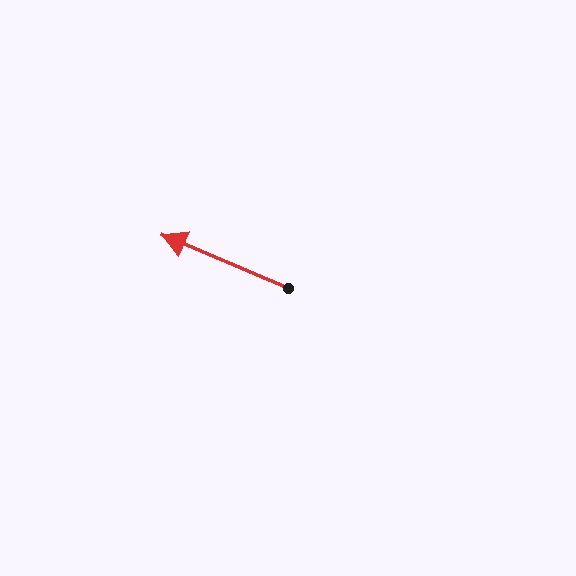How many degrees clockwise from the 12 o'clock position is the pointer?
Approximately 293 degrees.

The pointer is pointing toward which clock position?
Roughly 10 o'clock.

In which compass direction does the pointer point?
Northwest.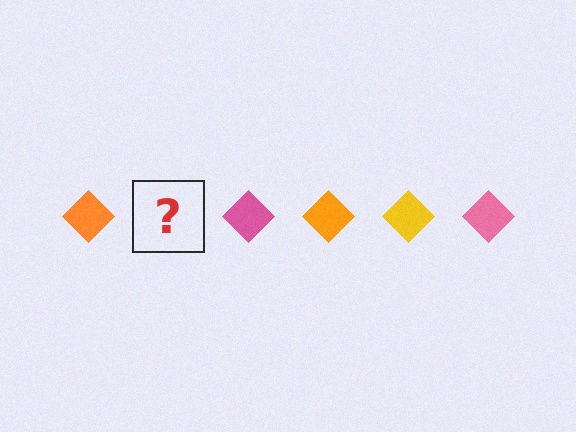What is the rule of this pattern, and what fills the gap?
The rule is that the pattern cycles through orange, yellow, pink diamonds. The gap should be filled with a yellow diamond.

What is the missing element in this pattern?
The missing element is a yellow diamond.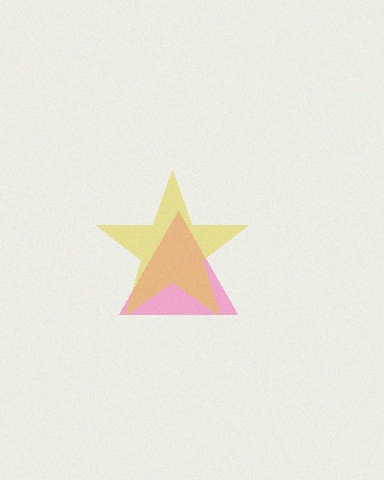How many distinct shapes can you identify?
There are 2 distinct shapes: a pink triangle, a yellow star.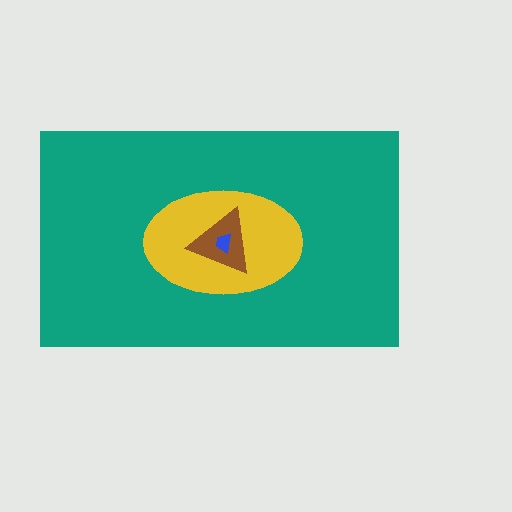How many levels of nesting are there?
4.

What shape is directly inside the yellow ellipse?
The brown triangle.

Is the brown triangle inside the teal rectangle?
Yes.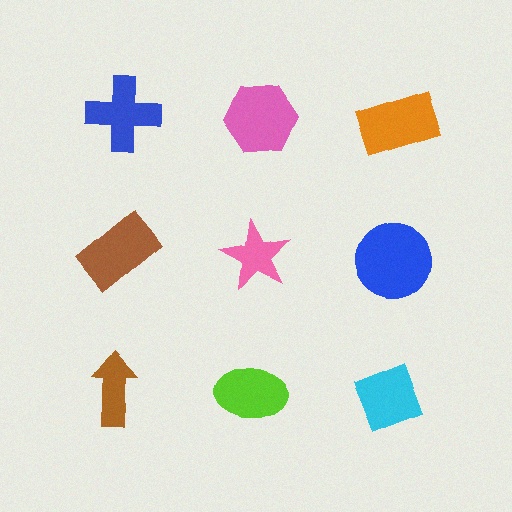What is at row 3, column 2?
A lime ellipse.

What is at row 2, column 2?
A pink star.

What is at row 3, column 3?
A cyan diamond.